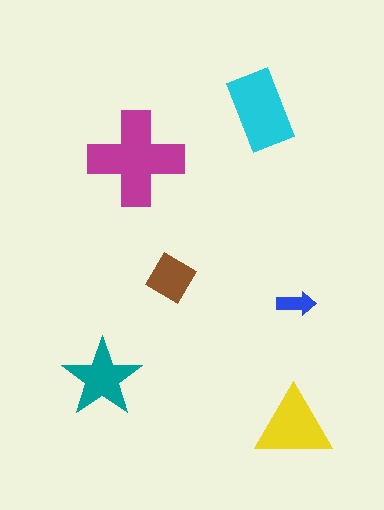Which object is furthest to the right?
The blue arrow is rightmost.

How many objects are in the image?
There are 6 objects in the image.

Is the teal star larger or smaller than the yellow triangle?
Smaller.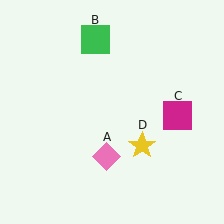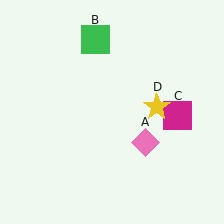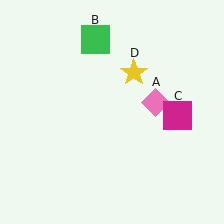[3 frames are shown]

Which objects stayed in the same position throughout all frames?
Green square (object B) and magenta square (object C) remained stationary.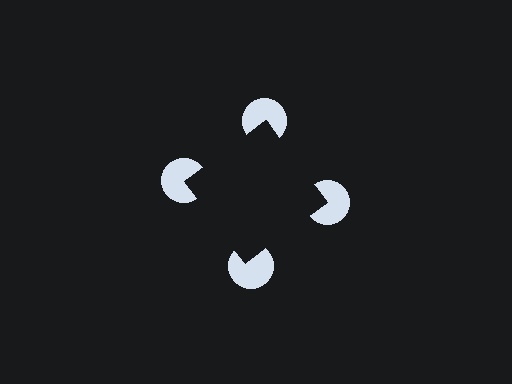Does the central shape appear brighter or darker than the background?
It typically appears slightly darker than the background, even though no actual brightness change is drawn.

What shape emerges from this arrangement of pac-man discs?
An illusory square — its edges are inferred from the aligned wedge cuts in the pac-man discs, not physically drawn.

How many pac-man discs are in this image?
There are 4 — one at each vertex of the illusory square.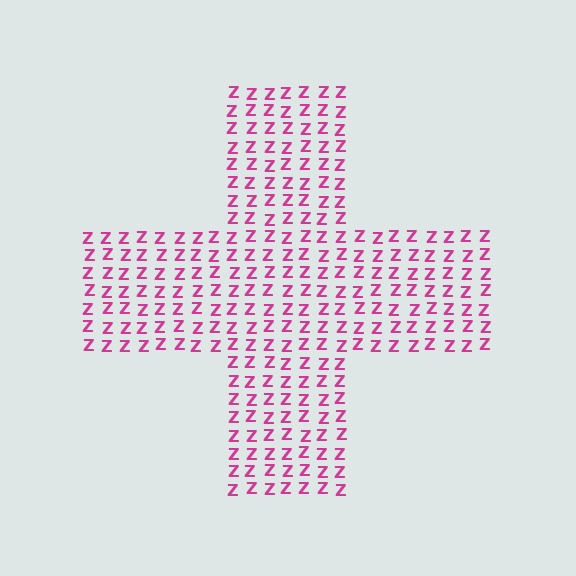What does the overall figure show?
The overall figure shows a cross.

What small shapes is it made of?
It is made of small letter Z's.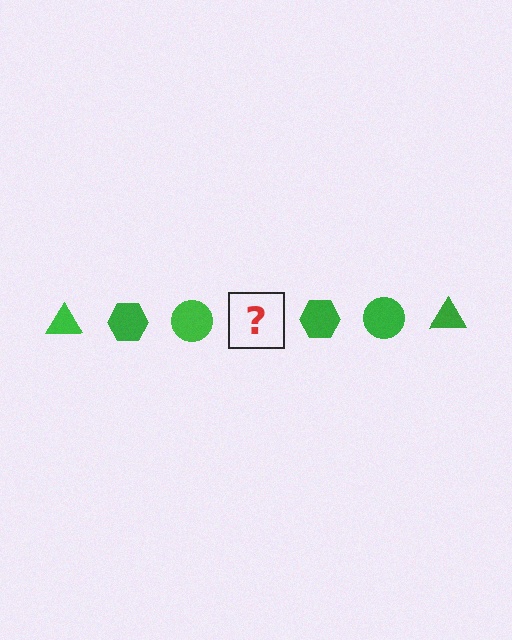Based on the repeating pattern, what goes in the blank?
The blank should be a green triangle.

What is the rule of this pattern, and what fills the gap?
The rule is that the pattern cycles through triangle, hexagon, circle shapes in green. The gap should be filled with a green triangle.